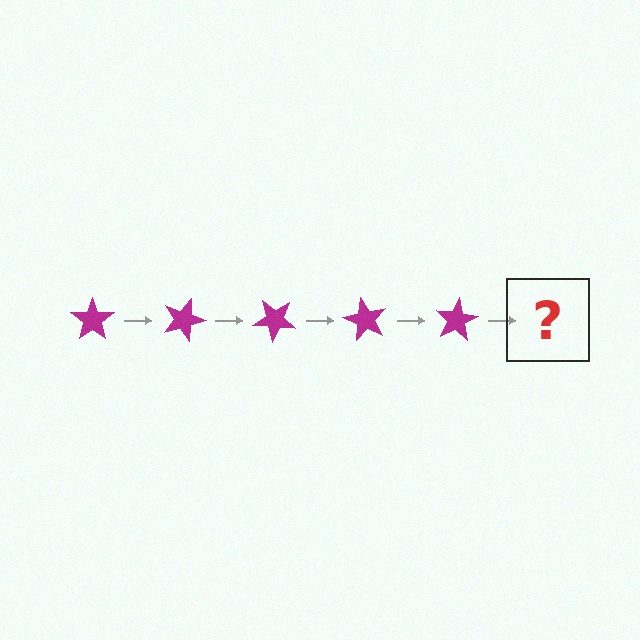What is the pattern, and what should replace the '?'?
The pattern is that the star rotates 20 degrees each step. The '?' should be a magenta star rotated 100 degrees.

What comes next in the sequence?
The next element should be a magenta star rotated 100 degrees.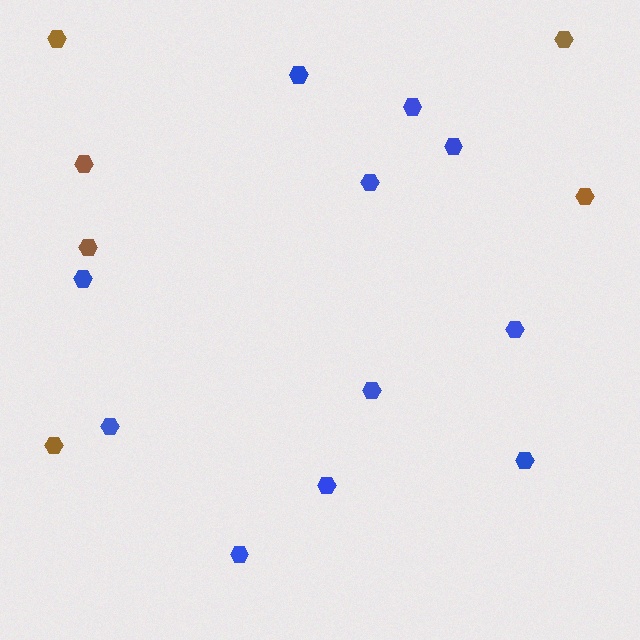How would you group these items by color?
There are 2 groups: one group of blue hexagons (11) and one group of brown hexagons (6).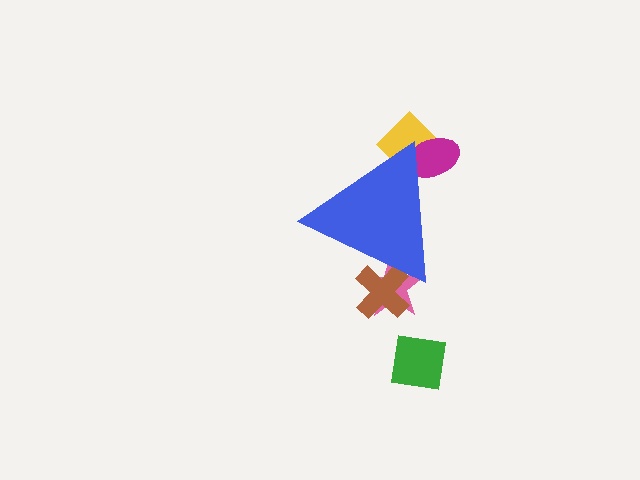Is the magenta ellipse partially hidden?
Yes, the magenta ellipse is partially hidden behind the blue triangle.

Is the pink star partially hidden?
Yes, the pink star is partially hidden behind the blue triangle.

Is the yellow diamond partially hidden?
Yes, the yellow diamond is partially hidden behind the blue triangle.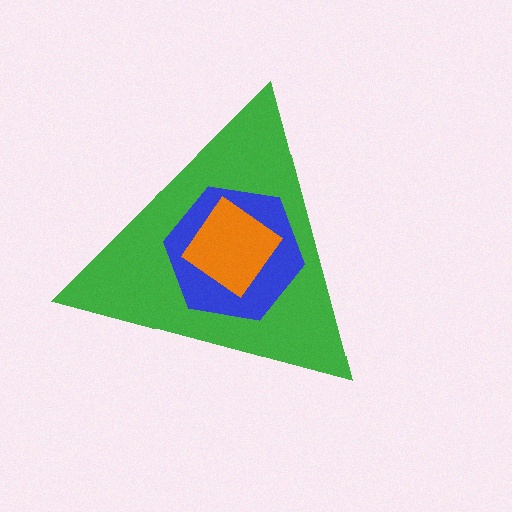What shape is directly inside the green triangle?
The blue hexagon.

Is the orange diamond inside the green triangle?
Yes.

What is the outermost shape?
The green triangle.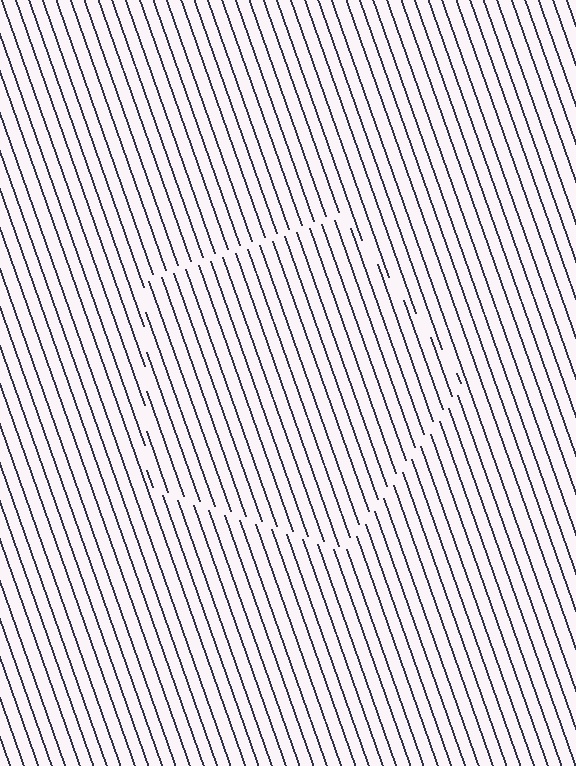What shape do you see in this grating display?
An illusory pentagon. The interior of the shape contains the same grating, shifted by half a period — the contour is defined by the phase discontinuity where line-ends from the inner and outer gratings abut.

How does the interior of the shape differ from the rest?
The interior of the shape contains the same grating, shifted by half a period — the contour is defined by the phase discontinuity where line-ends from the inner and outer gratings abut.